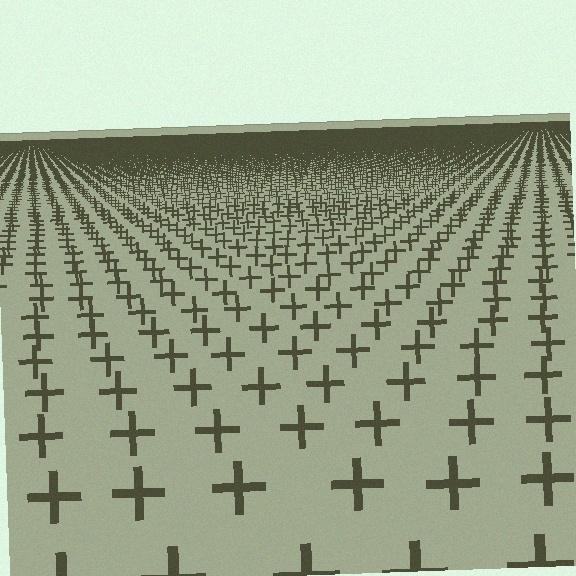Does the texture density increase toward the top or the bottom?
Density increases toward the top.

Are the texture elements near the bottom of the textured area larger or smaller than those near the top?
Larger. Near the bottom, elements are closer to the viewer and appear at a bigger on-screen size.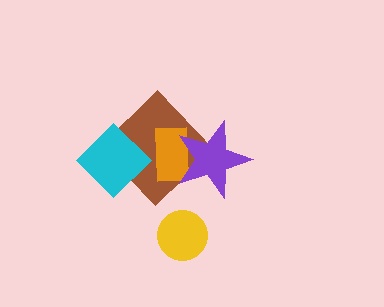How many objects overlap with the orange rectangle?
2 objects overlap with the orange rectangle.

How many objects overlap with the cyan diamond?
1 object overlaps with the cyan diamond.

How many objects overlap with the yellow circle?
0 objects overlap with the yellow circle.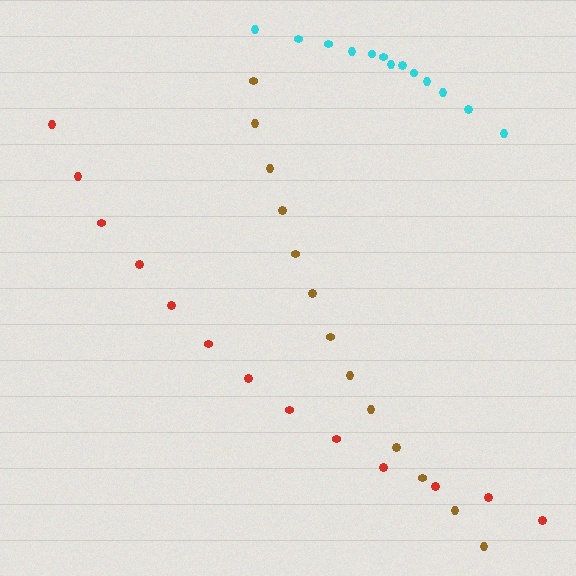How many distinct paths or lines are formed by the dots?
There are 3 distinct paths.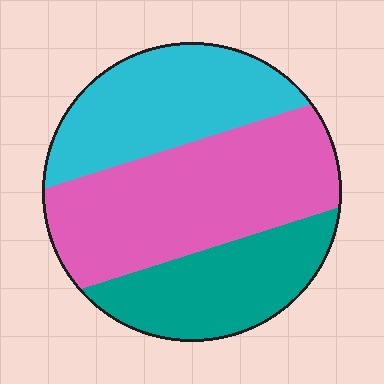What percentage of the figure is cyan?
Cyan takes up between a sixth and a third of the figure.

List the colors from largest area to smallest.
From largest to smallest: pink, cyan, teal.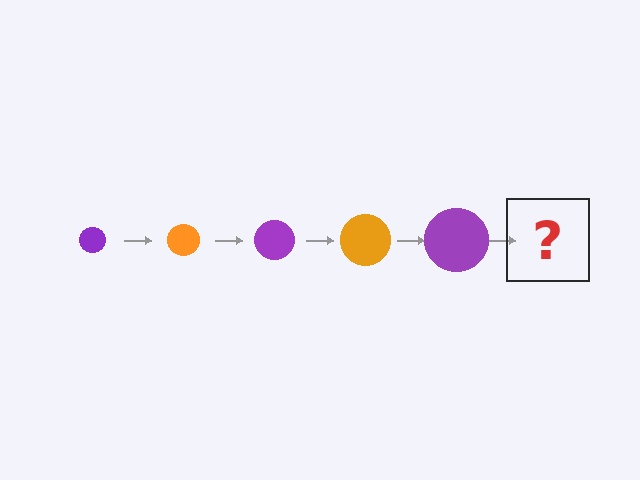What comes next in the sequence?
The next element should be an orange circle, larger than the previous one.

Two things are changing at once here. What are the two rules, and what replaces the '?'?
The two rules are that the circle grows larger each step and the color cycles through purple and orange. The '?' should be an orange circle, larger than the previous one.